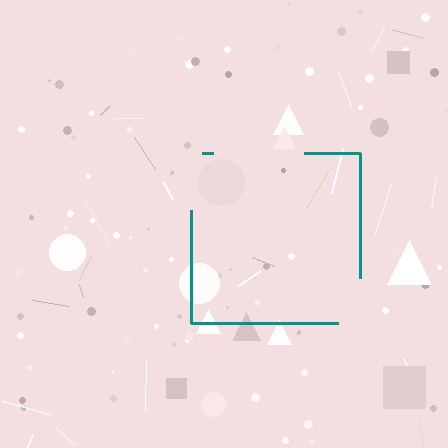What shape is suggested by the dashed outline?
The dashed outline suggests a square.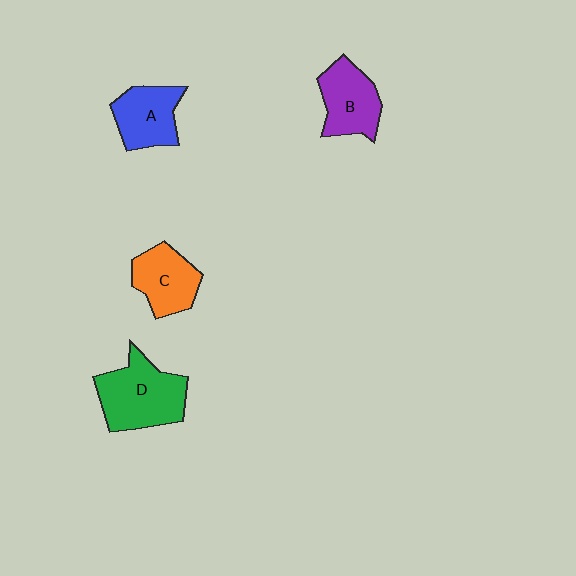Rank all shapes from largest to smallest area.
From largest to smallest: D (green), B (purple), A (blue), C (orange).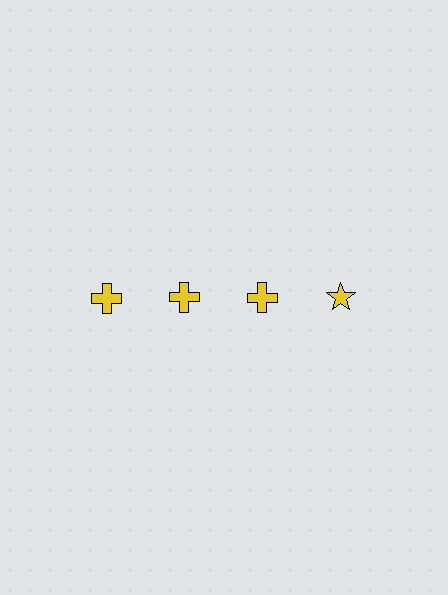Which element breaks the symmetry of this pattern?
The yellow star in the top row, second from right column breaks the symmetry. All other shapes are yellow crosses.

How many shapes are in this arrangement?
There are 4 shapes arranged in a grid pattern.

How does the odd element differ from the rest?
It has a different shape: star instead of cross.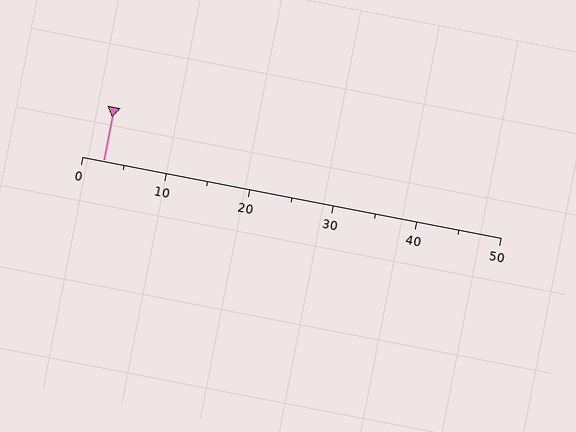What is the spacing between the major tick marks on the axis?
The major ticks are spaced 10 apart.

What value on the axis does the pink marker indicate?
The marker indicates approximately 2.5.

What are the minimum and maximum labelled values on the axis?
The axis runs from 0 to 50.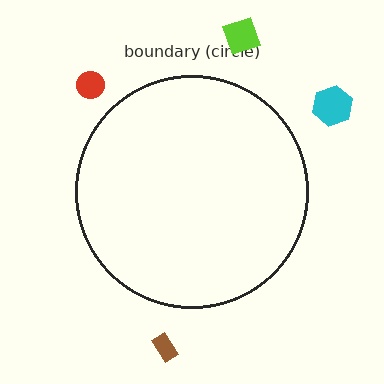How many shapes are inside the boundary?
0 inside, 4 outside.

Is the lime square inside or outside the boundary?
Outside.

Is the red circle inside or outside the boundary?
Outside.